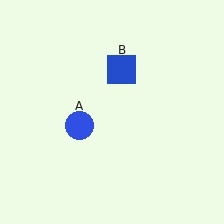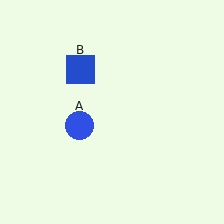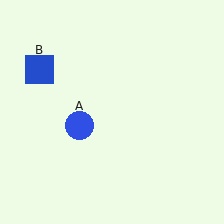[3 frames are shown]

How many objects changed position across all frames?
1 object changed position: blue square (object B).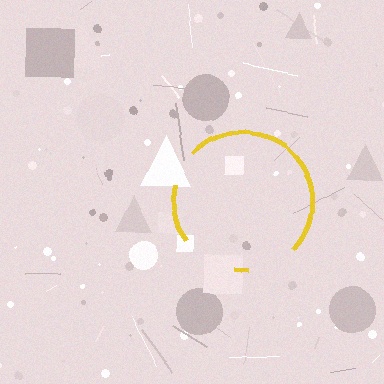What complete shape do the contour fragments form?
The contour fragments form a circle.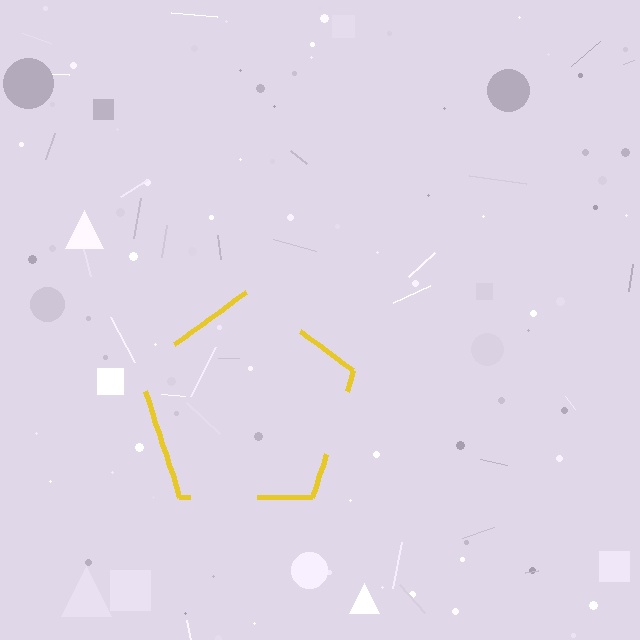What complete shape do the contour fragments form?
The contour fragments form a pentagon.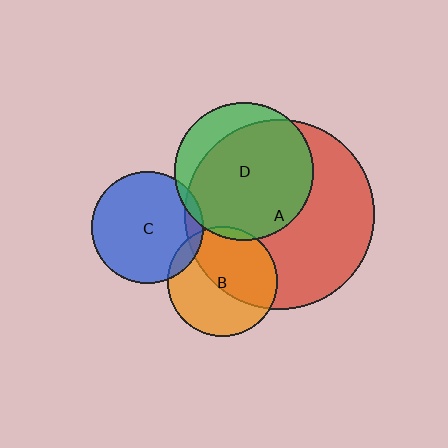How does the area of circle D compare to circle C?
Approximately 1.5 times.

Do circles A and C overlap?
Yes.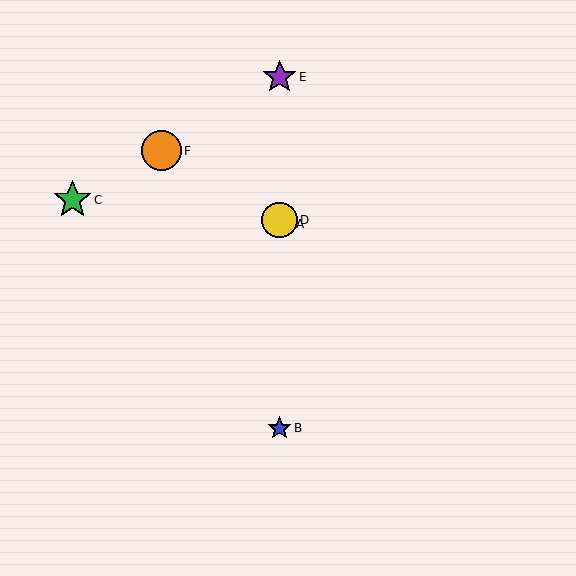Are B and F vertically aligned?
No, B is at x≈280 and F is at x≈162.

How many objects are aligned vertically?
4 objects (A, B, D, E) are aligned vertically.